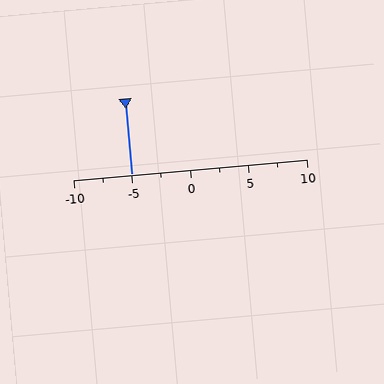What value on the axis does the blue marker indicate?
The marker indicates approximately -5.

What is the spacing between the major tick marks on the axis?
The major ticks are spaced 5 apart.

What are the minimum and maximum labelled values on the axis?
The axis runs from -10 to 10.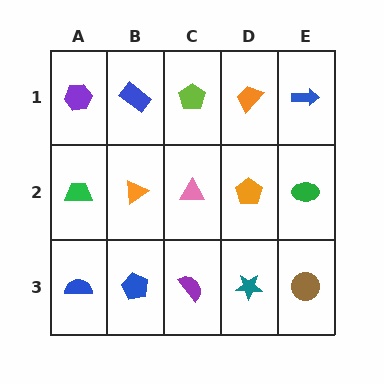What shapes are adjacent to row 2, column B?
A blue rectangle (row 1, column B), a blue pentagon (row 3, column B), a green trapezoid (row 2, column A), a pink triangle (row 2, column C).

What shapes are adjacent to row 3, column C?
A pink triangle (row 2, column C), a blue pentagon (row 3, column B), a teal star (row 3, column D).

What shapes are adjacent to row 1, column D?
An orange pentagon (row 2, column D), a lime pentagon (row 1, column C), a blue arrow (row 1, column E).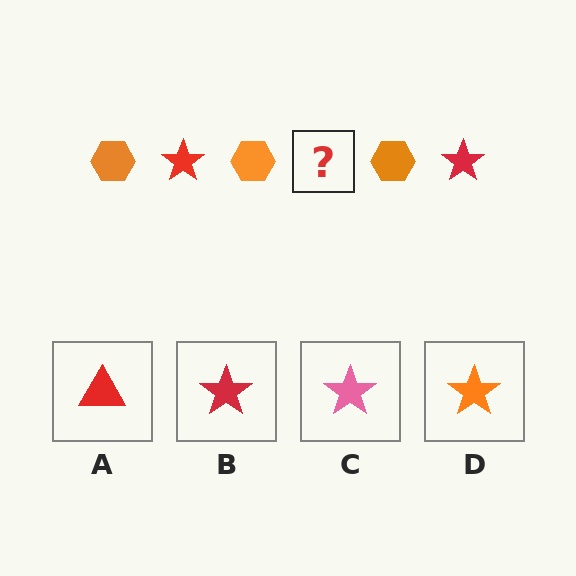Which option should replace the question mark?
Option B.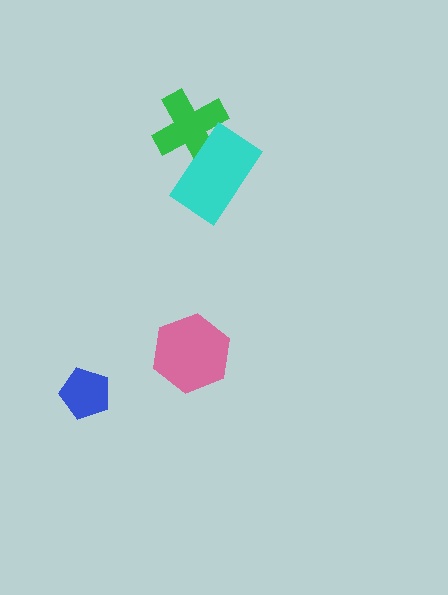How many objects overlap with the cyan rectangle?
1 object overlaps with the cyan rectangle.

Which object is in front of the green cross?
The cyan rectangle is in front of the green cross.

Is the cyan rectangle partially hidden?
No, no other shape covers it.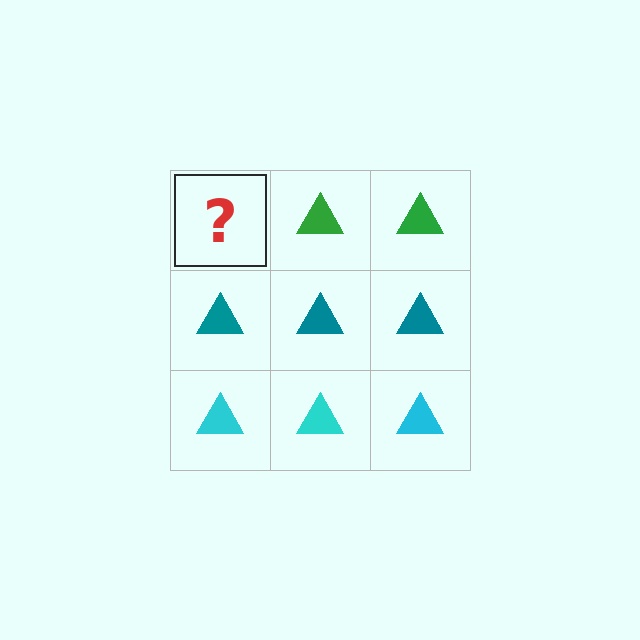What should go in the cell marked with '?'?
The missing cell should contain a green triangle.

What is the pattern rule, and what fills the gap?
The rule is that each row has a consistent color. The gap should be filled with a green triangle.